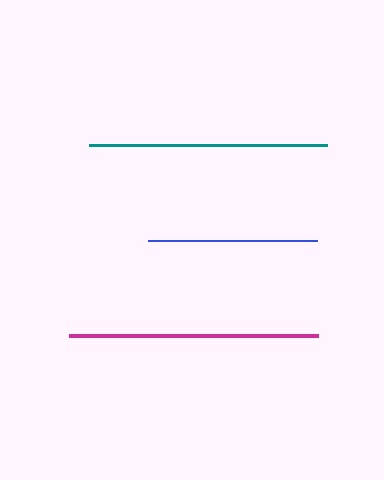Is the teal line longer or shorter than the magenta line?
The magenta line is longer than the teal line.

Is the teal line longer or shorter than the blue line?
The teal line is longer than the blue line.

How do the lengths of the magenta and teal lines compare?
The magenta and teal lines are approximately the same length.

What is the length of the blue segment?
The blue segment is approximately 169 pixels long.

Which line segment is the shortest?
The blue line is the shortest at approximately 169 pixels.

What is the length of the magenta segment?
The magenta segment is approximately 250 pixels long.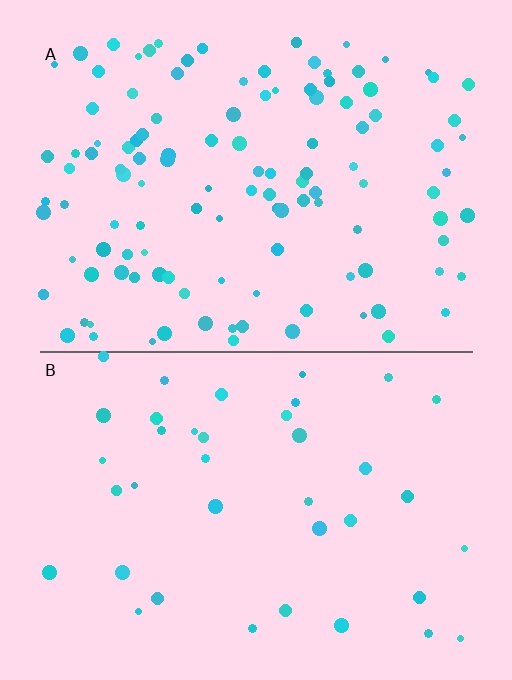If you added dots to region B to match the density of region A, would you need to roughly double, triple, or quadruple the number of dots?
Approximately triple.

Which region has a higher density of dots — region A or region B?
A (the top).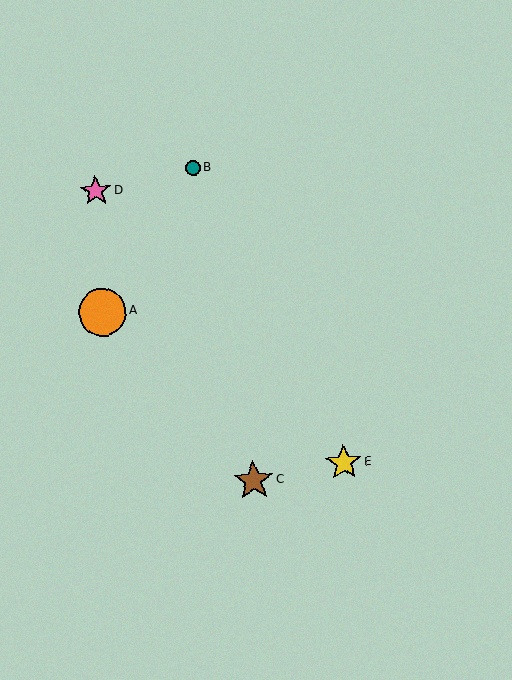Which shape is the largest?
The orange circle (labeled A) is the largest.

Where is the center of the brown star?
The center of the brown star is at (254, 480).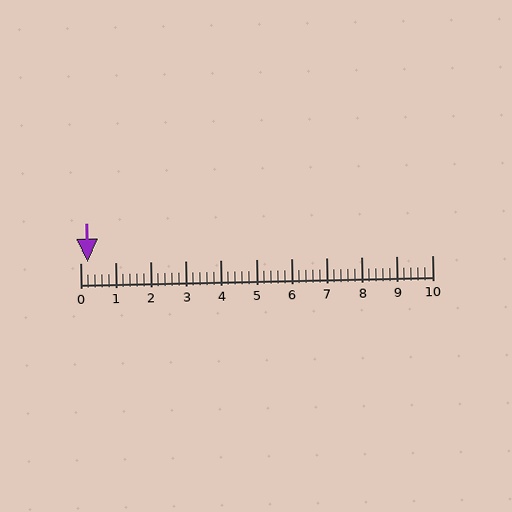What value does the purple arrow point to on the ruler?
The purple arrow points to approximately 0.2.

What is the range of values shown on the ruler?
The ruler shows values from 0 to 10.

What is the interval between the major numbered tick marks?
The major tick marks are spaced 1 units apart.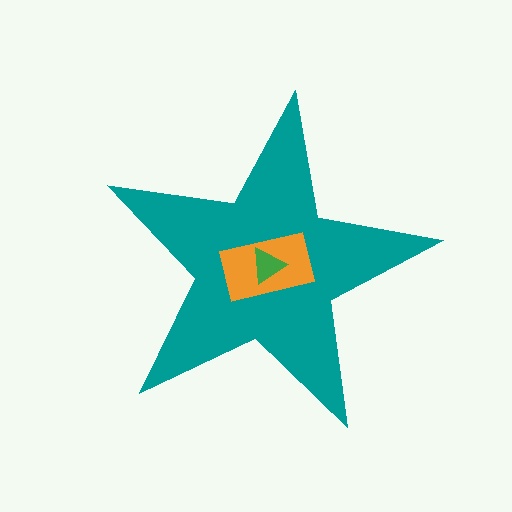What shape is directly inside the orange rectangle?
The green triangle.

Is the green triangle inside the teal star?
Yes.